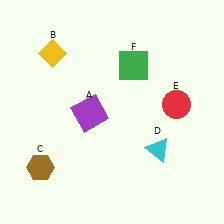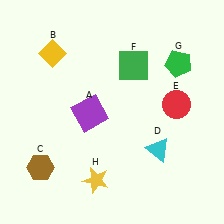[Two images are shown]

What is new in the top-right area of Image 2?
A green pentagon (G) was added in the top-right area of Image 2.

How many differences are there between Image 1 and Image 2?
There are 2 differences between the two images.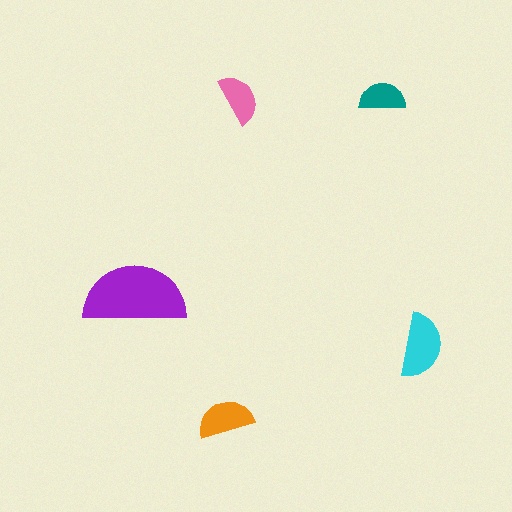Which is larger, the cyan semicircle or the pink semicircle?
The cyan one.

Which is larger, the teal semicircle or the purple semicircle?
The purple one.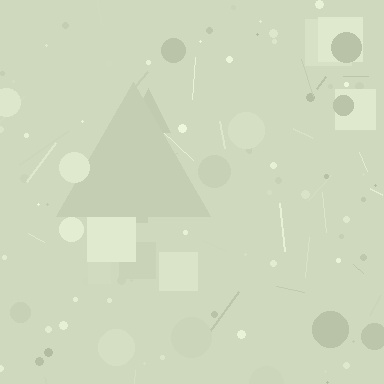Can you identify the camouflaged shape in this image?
The camouflaged shape is a triangle.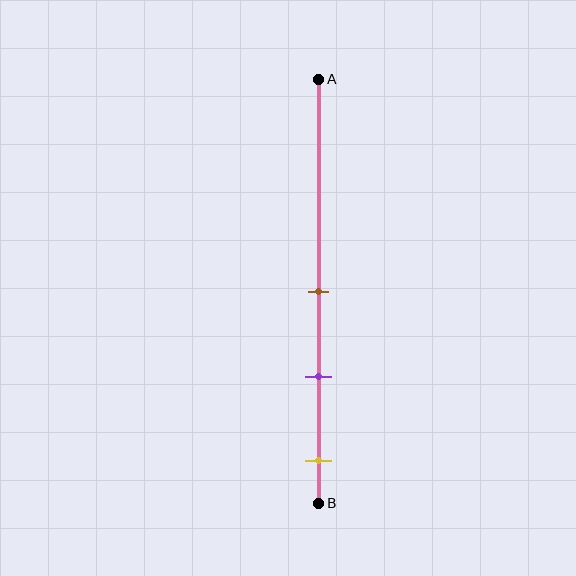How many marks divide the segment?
There are 3 marks dividing the segment.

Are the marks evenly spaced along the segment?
Yes, the marks are approximately evenly spaced.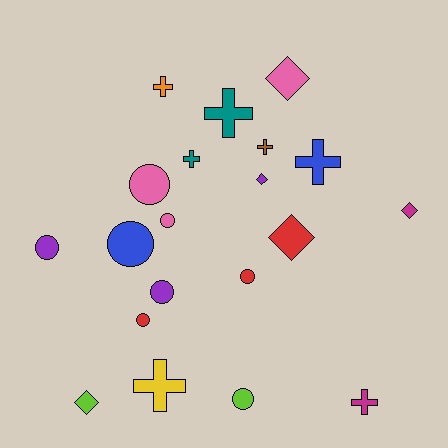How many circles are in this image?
There are 8 circles.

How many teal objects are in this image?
There are 2 teal objects.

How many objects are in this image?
There are 20 objects.